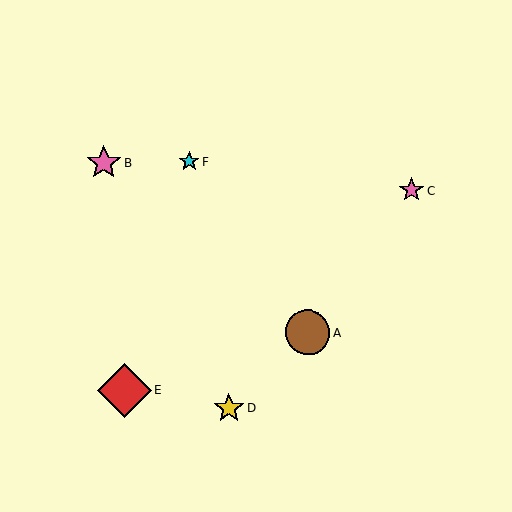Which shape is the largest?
The red diamond (labeled E) is the largest.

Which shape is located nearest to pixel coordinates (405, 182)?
The pink star (labeled C) at (411, 190) is nearest to that location.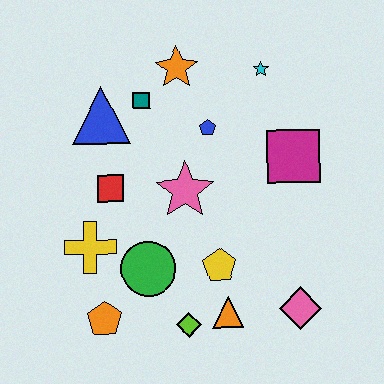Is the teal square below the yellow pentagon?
No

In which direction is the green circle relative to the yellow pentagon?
The green circle is to the left of the yellow pentagon.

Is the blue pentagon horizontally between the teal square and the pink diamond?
Yes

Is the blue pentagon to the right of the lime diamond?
Yes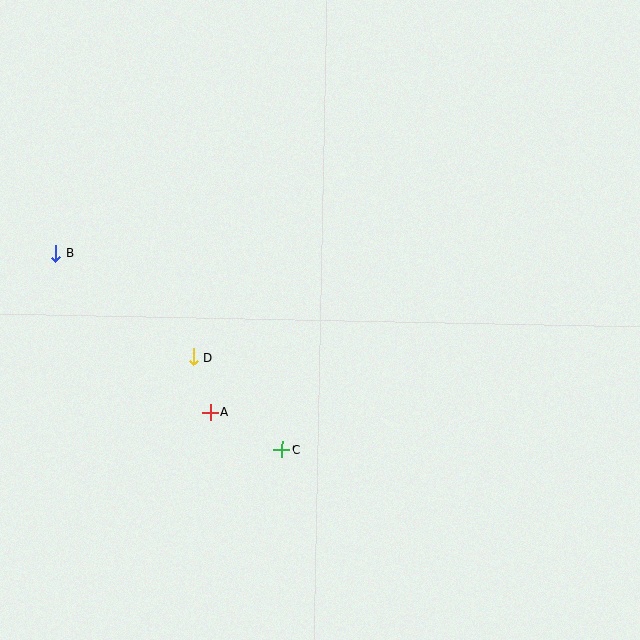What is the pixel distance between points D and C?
The distance between D and C is 128 pixels.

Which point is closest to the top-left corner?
Point B is closest to the top-left corner.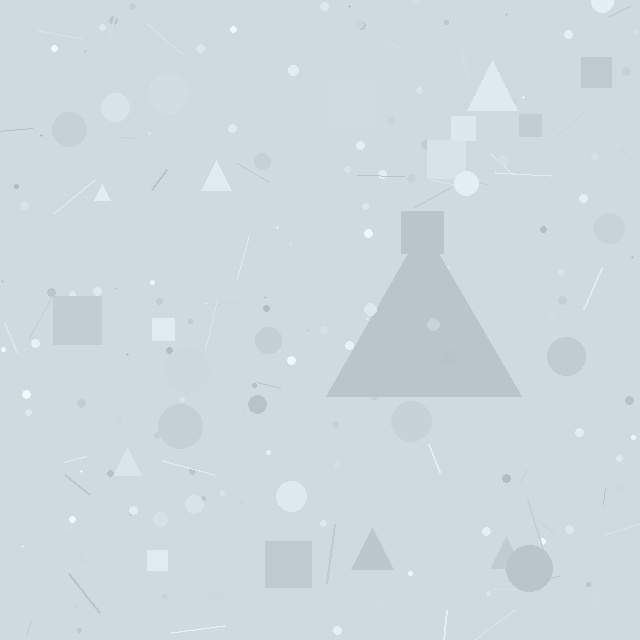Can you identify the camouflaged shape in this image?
The camouflaged shape is a triangle.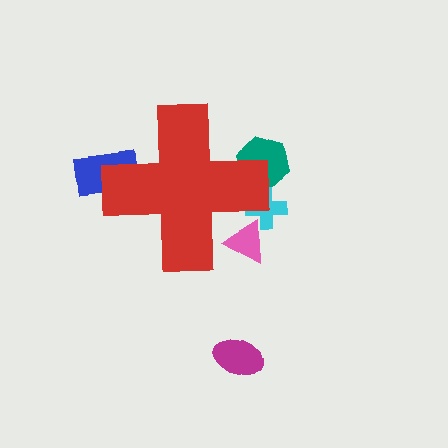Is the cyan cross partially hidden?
Yes, the cyan cross is partially hidden behind the red cross.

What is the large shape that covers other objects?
A red cross.